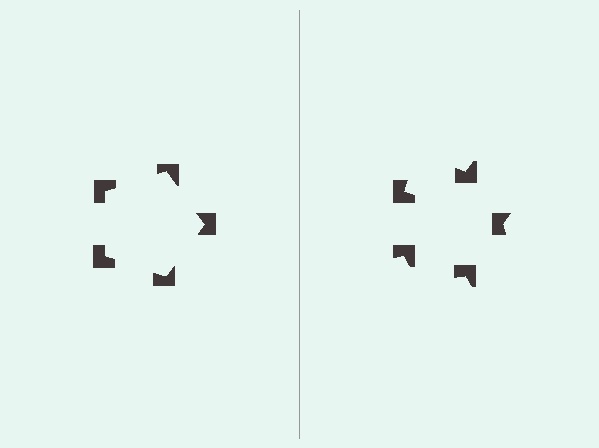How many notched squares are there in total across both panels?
10 — 5 on each side.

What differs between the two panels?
The notched squares are positioned identically on both sides; only the wedge orientations differ. On the left they align to a pentagon; on the right they are misaligned.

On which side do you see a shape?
An illusory pentagon appears on the left side. On the right side the wedge cuts are rotated, so no coherent shape forms.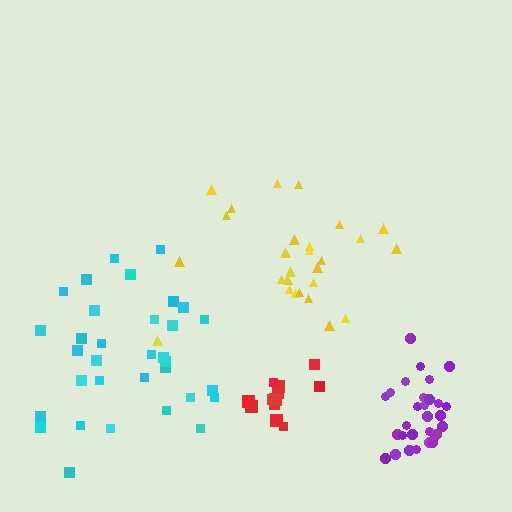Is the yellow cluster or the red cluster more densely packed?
Red.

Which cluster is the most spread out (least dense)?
Cyan.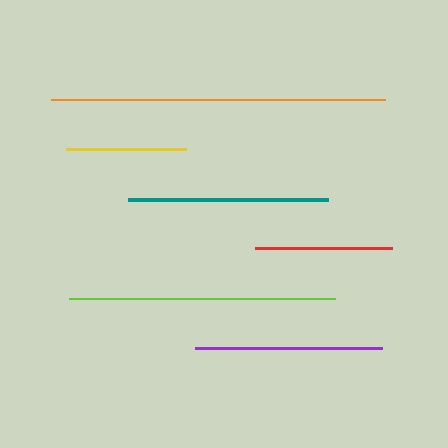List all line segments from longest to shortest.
From longest to shortest: orange, lime, teal, purple, red, yellow.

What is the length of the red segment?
The red segment is approximately 137 pixels long.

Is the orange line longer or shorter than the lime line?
The orange line is longer than the lime line.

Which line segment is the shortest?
The yellow line is the shortest at approximately 120 pixels.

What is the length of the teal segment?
The teal segment is approximately 199 pixels long.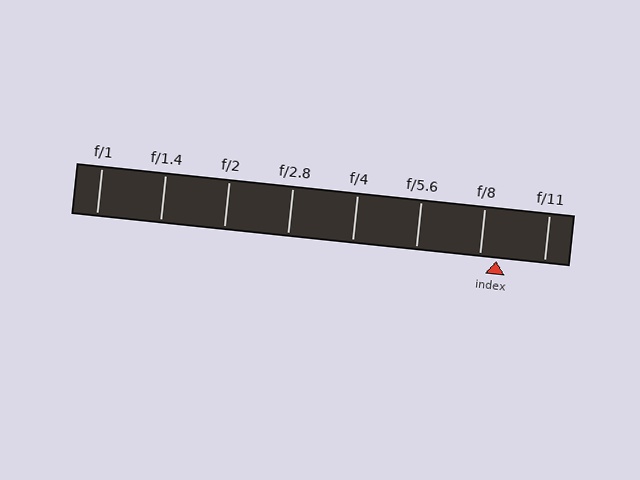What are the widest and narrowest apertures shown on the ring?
The widest aperture shown is f/1 and the narrowest is f/11.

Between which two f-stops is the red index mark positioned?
The index mark is between f/8 and f/11.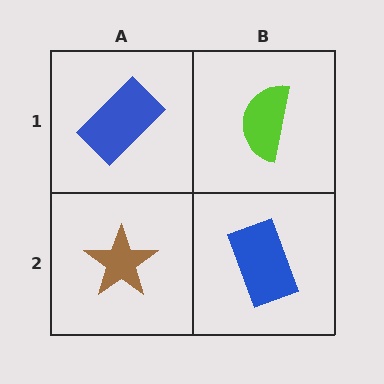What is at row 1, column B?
A lime semicircle.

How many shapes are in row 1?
2 shapes.